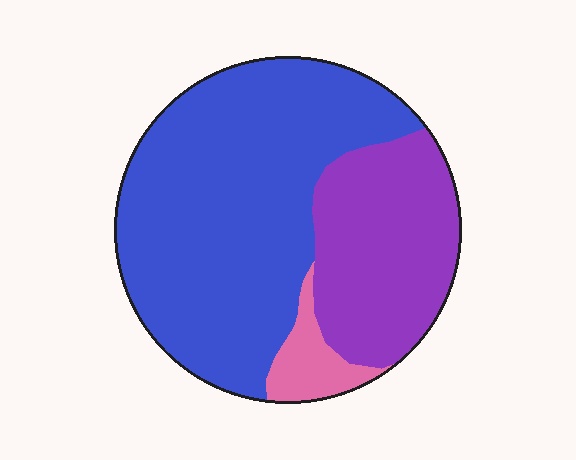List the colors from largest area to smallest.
From largest to smallest: blue, purple, pink.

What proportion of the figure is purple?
Purple covers around 30% of the figure.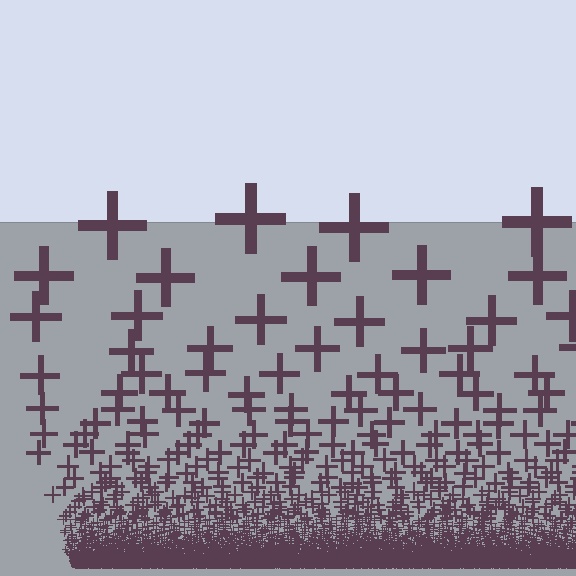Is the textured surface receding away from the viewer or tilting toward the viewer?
The surface appears to tilt toward the viewer. Texture elements get larger and sparser toward the top.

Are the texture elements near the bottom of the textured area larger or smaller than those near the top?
Smaller. The gradient is inverted — elements near the bottom are smaller and denser.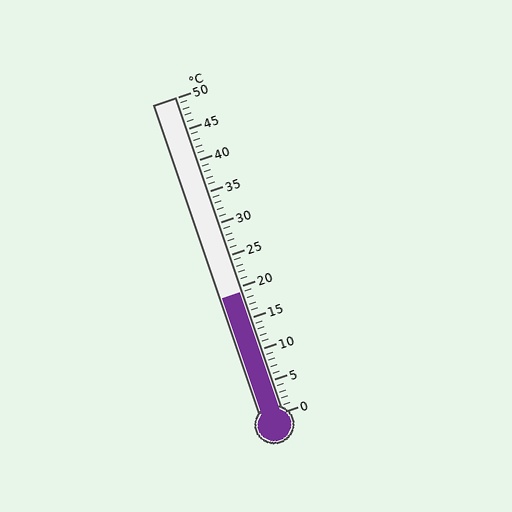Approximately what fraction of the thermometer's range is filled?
The thermometer is filled to approximately 40% of its range.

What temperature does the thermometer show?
The thermometer shows approximately 19°C.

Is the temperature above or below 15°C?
The temperature is above 15°C.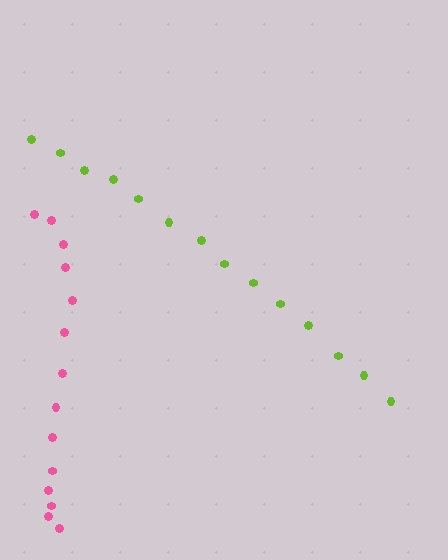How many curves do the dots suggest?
There are 2 distinct paths.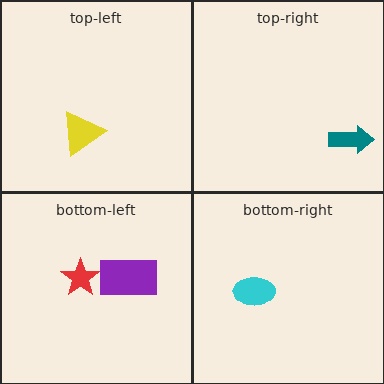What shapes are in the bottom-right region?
The cyan ellipse.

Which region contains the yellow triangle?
The top-left region.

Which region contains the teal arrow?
The top-right region.